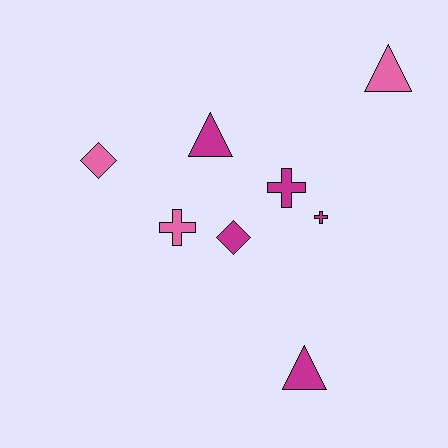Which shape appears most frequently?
Cross, with 3 objects.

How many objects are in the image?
There are 8 objects.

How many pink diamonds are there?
There is 1 pink diamond.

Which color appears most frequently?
Magenta, with 5 objects.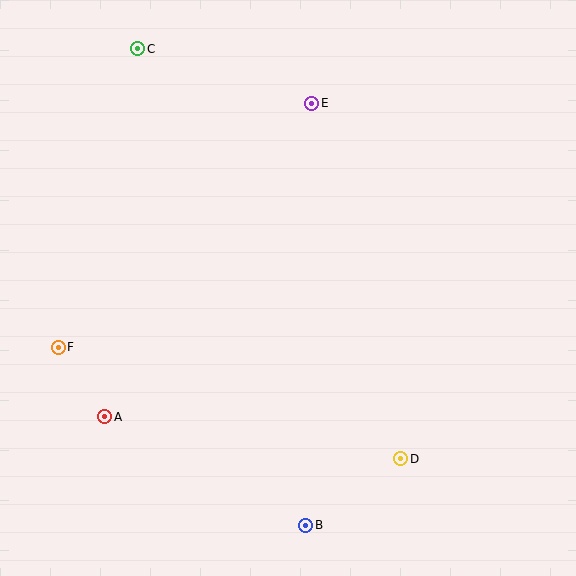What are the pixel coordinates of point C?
Point C is at (138, 49).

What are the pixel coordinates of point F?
Point F is at (58, 347).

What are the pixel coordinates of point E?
Point E is at (312, 103).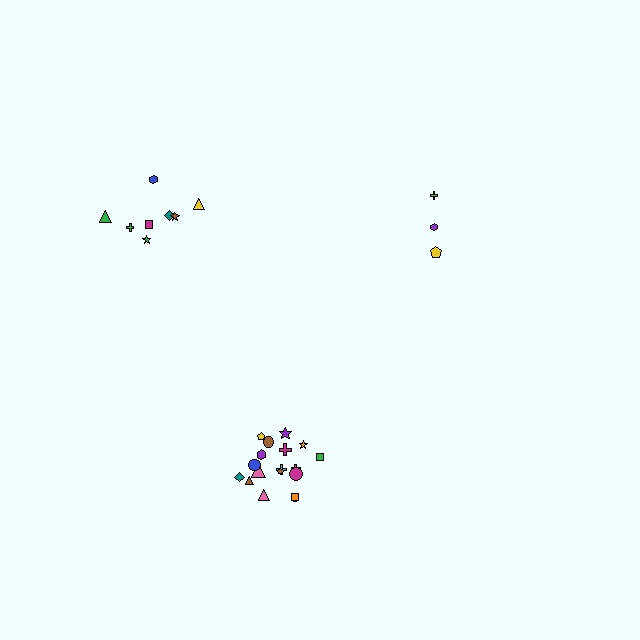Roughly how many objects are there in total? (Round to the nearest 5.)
Roughly 30 objects in total.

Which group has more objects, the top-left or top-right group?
The top-left group.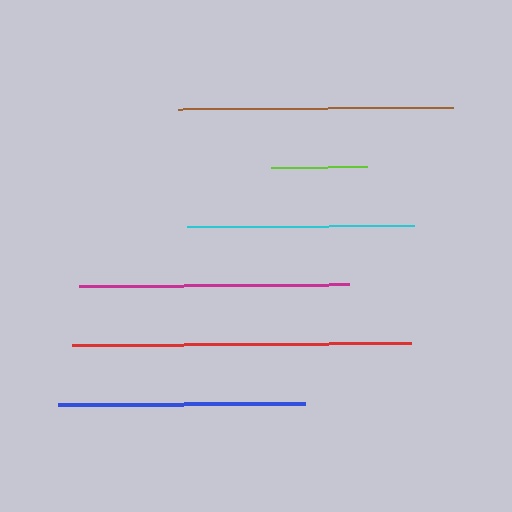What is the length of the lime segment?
The lime segment is approximately 96 pixels long.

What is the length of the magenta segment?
The magenta segment is approximately 270 pixels long.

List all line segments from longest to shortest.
From longest to shortest: red, brown, magenta, blue, cyan, lime.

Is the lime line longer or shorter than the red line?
The red line is longer than the lime line.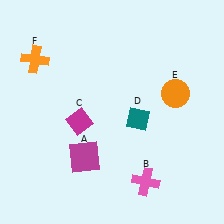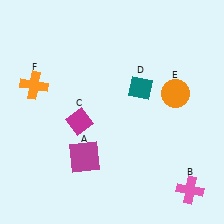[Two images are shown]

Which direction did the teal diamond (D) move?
The teal diamond (D) moved up.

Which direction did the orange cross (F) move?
The orange cross (F) moved down.